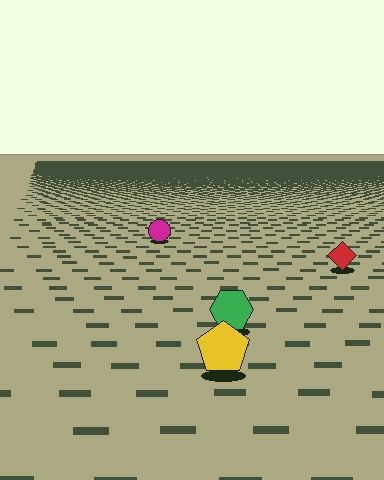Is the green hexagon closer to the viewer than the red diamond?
Yes. The green hexagon is closer — you can tell from the texture gradient: the ground texture is coarser near it.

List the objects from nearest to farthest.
From nearest to farthest: the yellow pentagon, the green hexagon, the red diamond, the magenta circle.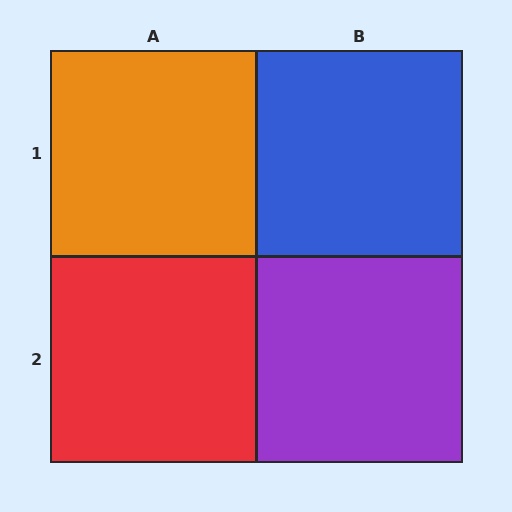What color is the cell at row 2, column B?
Purple.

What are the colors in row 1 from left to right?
Orange, blue.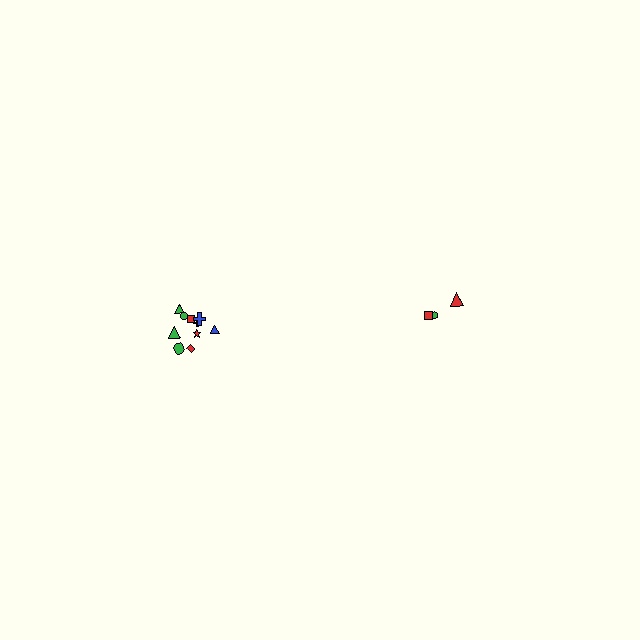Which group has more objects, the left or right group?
The left group.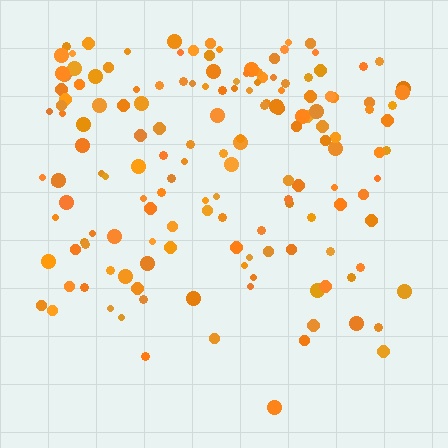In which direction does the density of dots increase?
From bottom to top, with the top side densest.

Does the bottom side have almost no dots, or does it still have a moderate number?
Still a moderate number, just noticeably fewer than the top.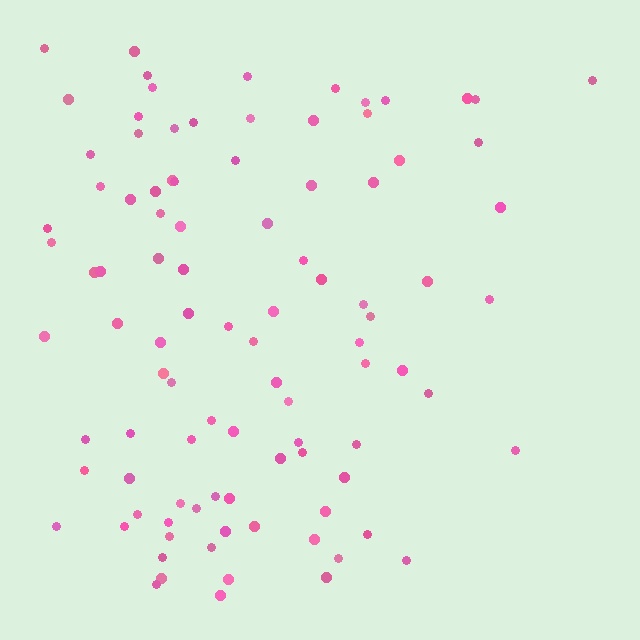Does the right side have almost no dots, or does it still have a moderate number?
Still a moderate number, just noticeably fewer than the left.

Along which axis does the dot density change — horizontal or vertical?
Horizontal.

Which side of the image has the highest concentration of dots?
The left.